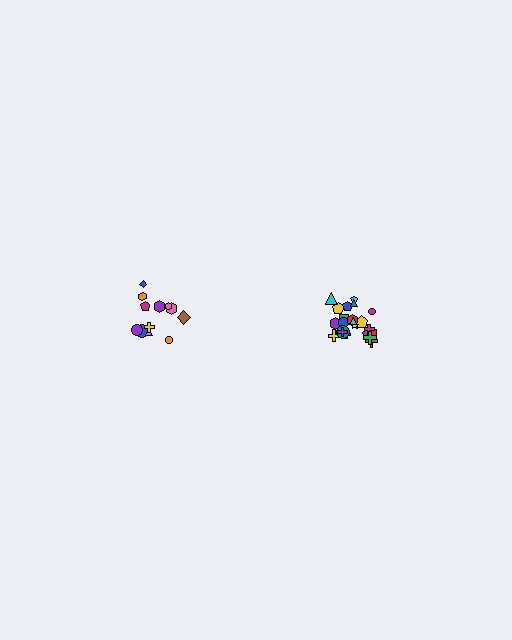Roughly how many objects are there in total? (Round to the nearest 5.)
Roughly 35 objects in total.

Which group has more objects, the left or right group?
The right group.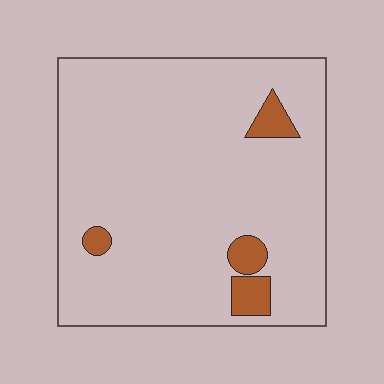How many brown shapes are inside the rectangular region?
4.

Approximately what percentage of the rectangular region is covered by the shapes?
Approximately 5%.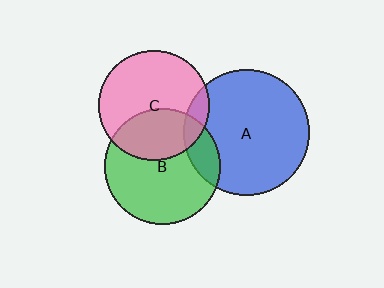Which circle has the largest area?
Circle A (blue).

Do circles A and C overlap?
Yes.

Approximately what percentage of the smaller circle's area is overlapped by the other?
Approximately 10%.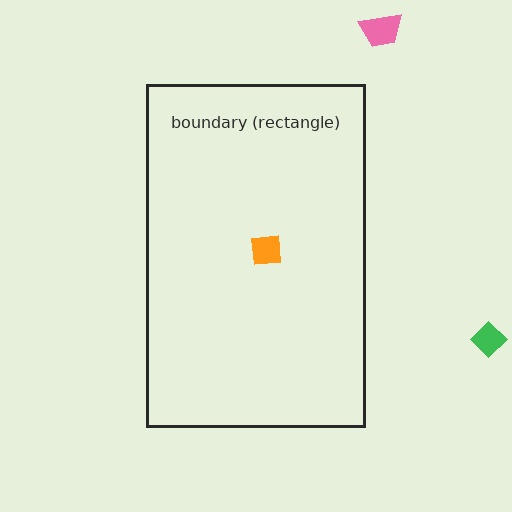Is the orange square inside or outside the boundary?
Inside.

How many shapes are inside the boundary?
1 inside, 2 outside.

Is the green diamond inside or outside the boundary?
Outside.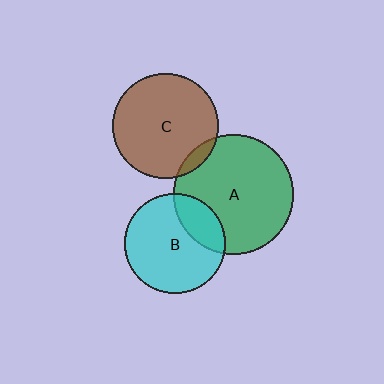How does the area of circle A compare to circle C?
Approximately 1.3 times.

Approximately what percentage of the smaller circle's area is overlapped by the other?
Approximately 25%.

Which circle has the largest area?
Circle A (green).